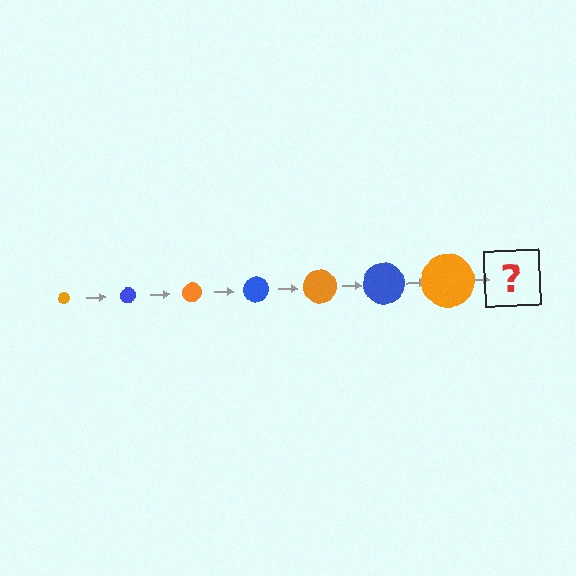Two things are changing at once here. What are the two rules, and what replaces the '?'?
The two rules are that the circle grows larger each step and the color cycles through orange and blue. The '?' should be a blue circle, larger than the previous one.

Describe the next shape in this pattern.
It should be a blue circle, larger than the previous one.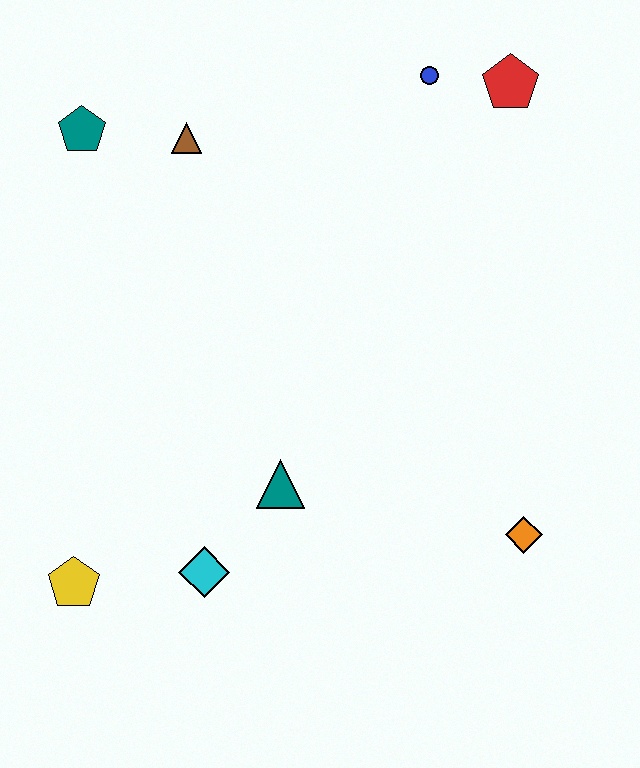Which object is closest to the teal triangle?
The cyan diamond is closest to the teal triangle.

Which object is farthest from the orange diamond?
The teal pentagon is farthest from the orange diamond.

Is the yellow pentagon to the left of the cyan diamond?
Yes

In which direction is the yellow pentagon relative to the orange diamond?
The yellow pentagon is to the left of the orange diamond.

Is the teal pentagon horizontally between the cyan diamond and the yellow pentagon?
Yes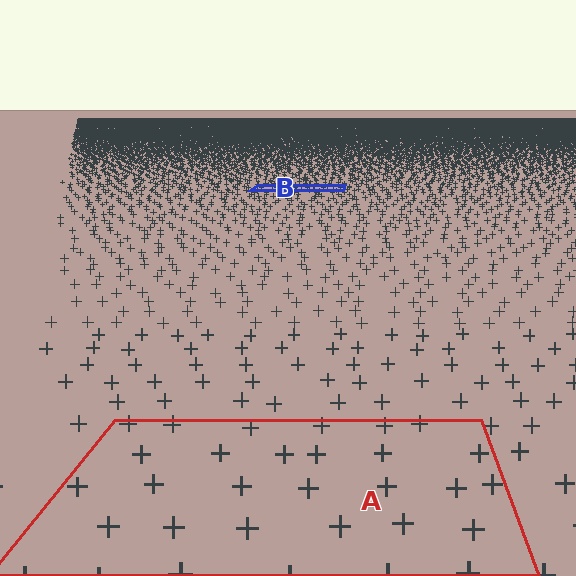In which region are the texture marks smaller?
The texture marks are smaller in region B, because it is farther away.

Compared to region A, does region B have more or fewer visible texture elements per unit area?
Region B has more texture elements per unit area — they are packed more densely because it is farther away.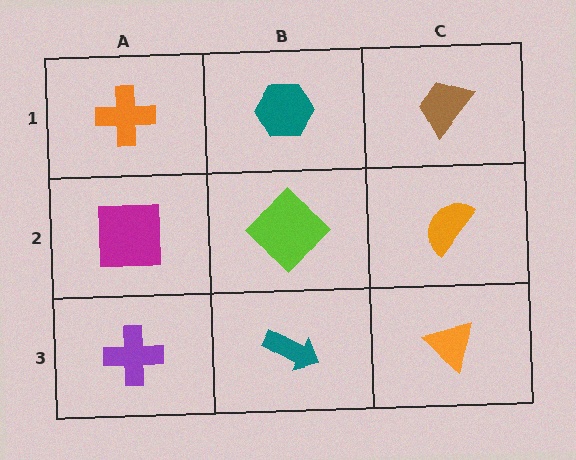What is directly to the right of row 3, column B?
An orange triangle.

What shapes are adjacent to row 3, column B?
A lime diamond (row 2, column B), a purple cross (row 3, column A), an orange triangle (row 3, column C).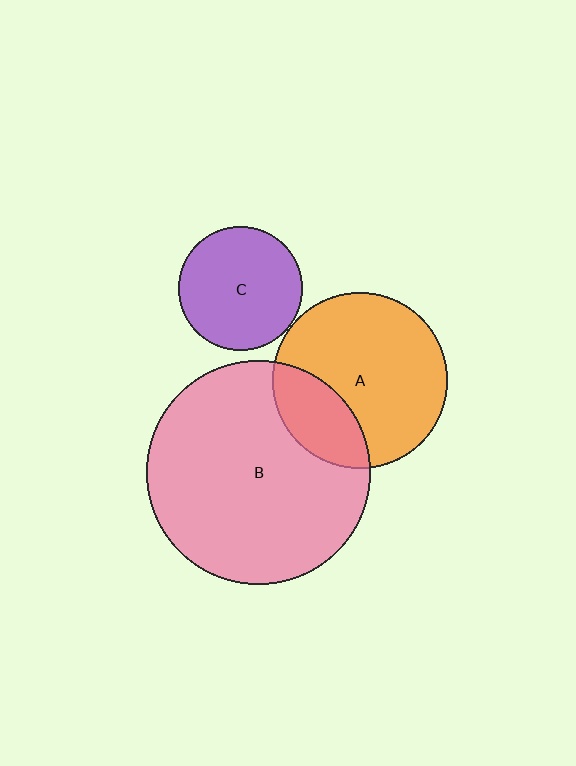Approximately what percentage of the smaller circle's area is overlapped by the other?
Approximately 25%.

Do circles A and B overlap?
Yes.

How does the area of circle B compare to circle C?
Approximately 3.3 times.